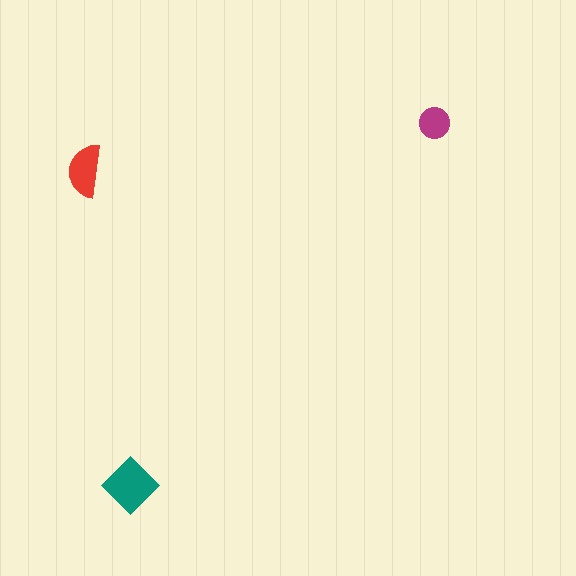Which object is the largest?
The teal diamond.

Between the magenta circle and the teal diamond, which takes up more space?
The teal diamond.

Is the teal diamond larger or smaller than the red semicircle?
Larger.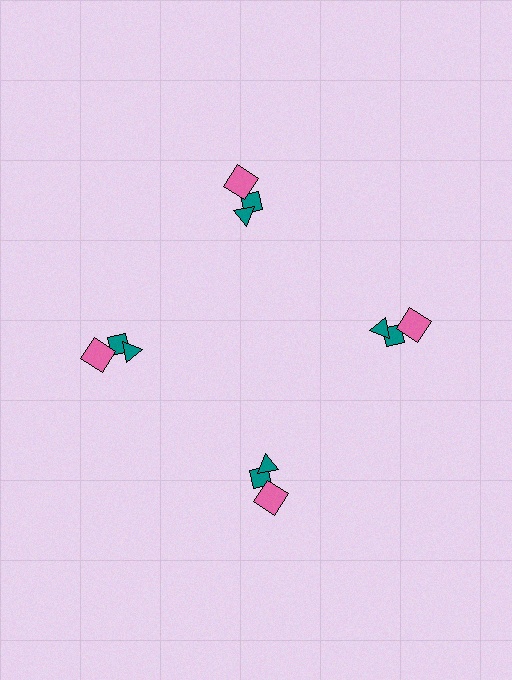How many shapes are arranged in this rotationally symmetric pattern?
There are 12 shapes, arranged in 4 groups of 3.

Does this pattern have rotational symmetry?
Yes, this pattern has 4-fold rotational symmetry. It looks the same after rotating 90 degrees around the center.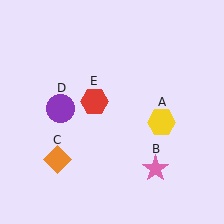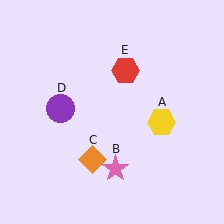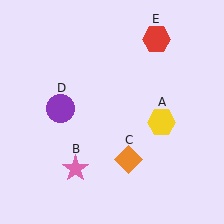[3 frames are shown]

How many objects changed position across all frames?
3 objects changed position: pink star (object B), orange diamond (object C), red hexagon (object E).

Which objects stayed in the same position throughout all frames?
Yellow hexagon (object A) and purple circle (object D) remained stationary.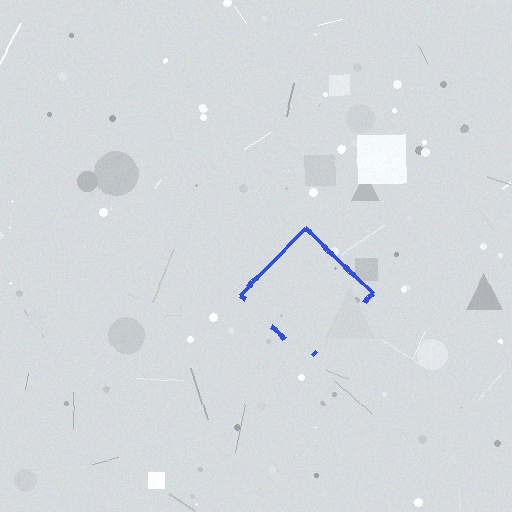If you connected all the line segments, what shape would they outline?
They would outline a diamond.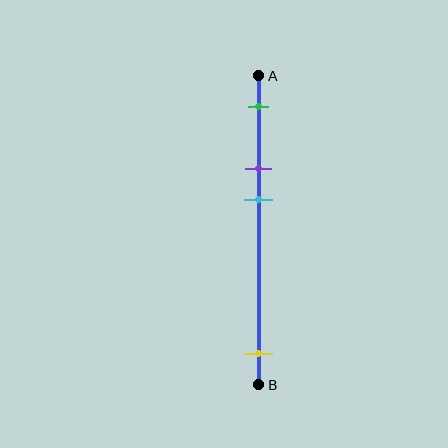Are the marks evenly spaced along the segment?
No, the marks are not evenly spaced.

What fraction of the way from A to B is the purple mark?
The purple mark is approximately 30% (0.3) of the way from A to B.